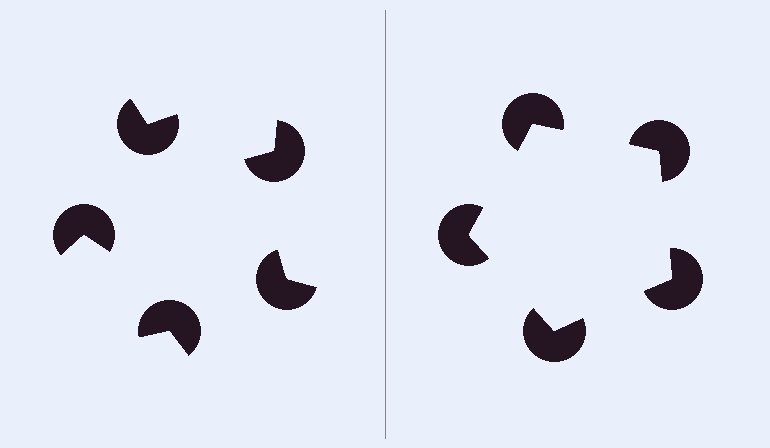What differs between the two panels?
The pac-man discs are positioned identically on both sides; only the wedge orientations differ. On the right they align to a pentagon; on the left they are misaligned.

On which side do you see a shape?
An illusory pentagon appears on the right side. On the left side the wedge cuts are rotated, so no coherent shape forms.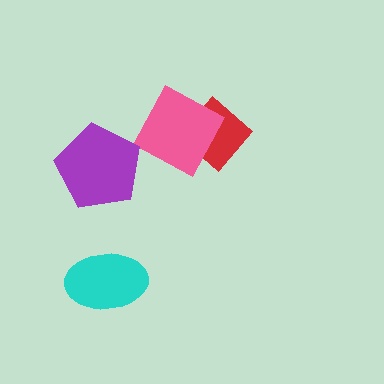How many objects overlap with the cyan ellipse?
0 objects overlap with the cyan ellipse.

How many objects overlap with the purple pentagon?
0 objects overlap with the purple pentagon.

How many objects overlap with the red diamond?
1 object overlaps with the red diamond.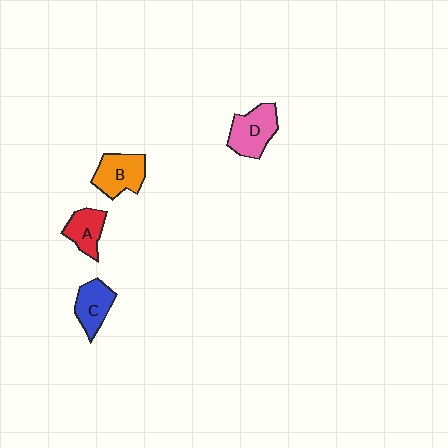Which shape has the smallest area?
Shape A (red).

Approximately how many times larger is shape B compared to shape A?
Approximately 1.3 times.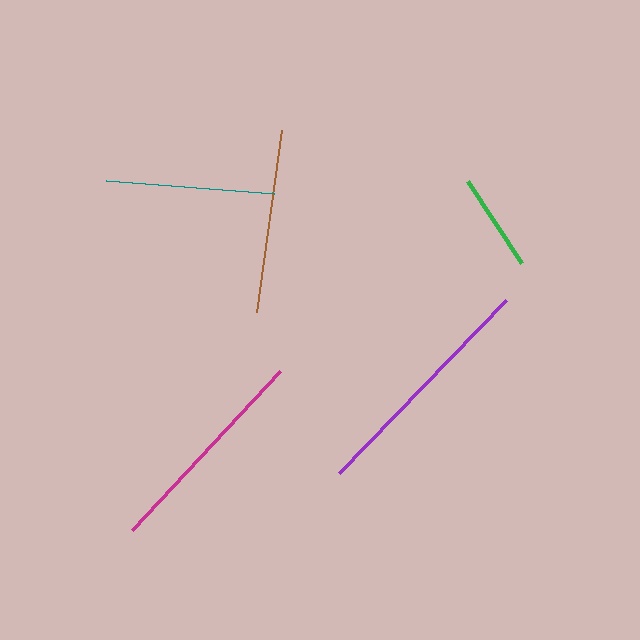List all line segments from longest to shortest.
From longest to shortest: purple, magenta, brown, teal, green.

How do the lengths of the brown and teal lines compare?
The brown and teal lines are approximately the same length.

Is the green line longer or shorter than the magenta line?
The magenta line is longer than the green line.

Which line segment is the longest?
The purple line is the longest at approximately 241 pixels.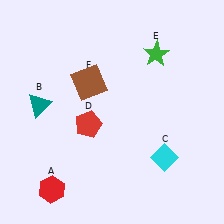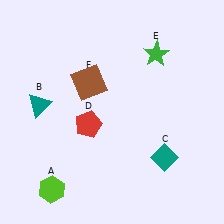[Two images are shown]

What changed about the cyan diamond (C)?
In Image 1, C is cyan. In Image 2, it changed to teal.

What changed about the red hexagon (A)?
In Image 1, A is red. In Image 2, it changed to lime.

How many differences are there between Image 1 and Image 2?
There are 2 differences between the two images.